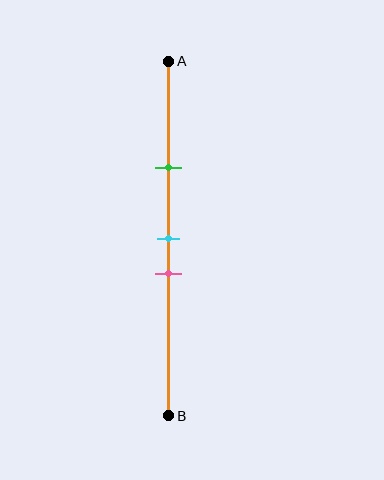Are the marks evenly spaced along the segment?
No, the marks are not evenly spaced.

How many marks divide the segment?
There are 3 marks dividing the segment.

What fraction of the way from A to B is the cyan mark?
The cyan mark is approximately 50% (0.5) of the way from A to B.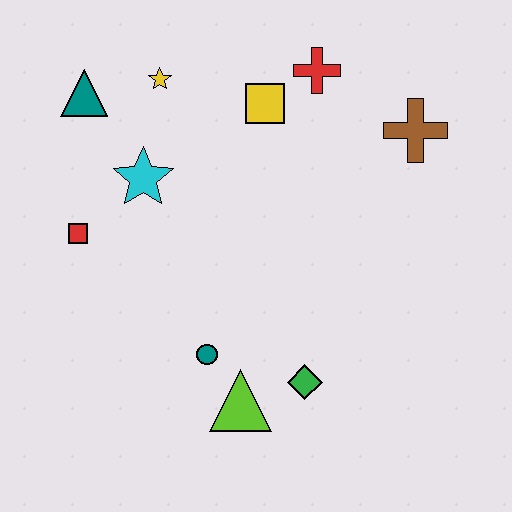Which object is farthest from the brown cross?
The red square is farthest from the brown cross.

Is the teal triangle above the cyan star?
Yes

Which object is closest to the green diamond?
The lime triangle is closest to the green diamond.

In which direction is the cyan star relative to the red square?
The cyan star is to the right of the red square.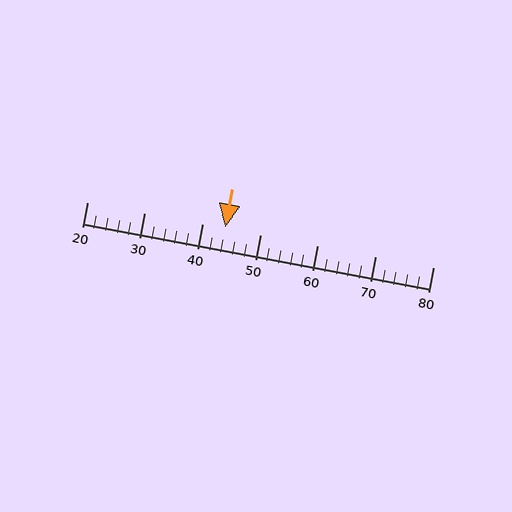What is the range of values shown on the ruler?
The ruler shows values from 20 to 80.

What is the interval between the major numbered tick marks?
The major tick marks are spaced 10 units apart.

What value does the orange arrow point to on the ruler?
The orange arrow points to approximately 44.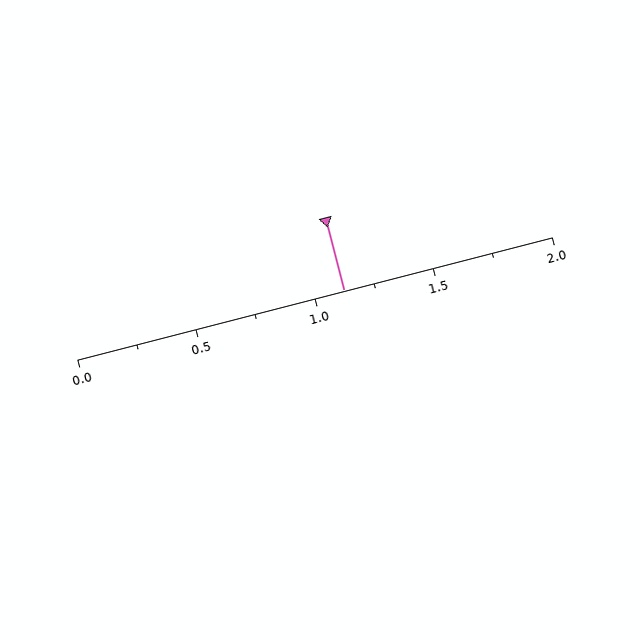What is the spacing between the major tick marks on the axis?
The major ticks are spaced 0.5 apart.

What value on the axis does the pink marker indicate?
The marker indicates approximately 1.12.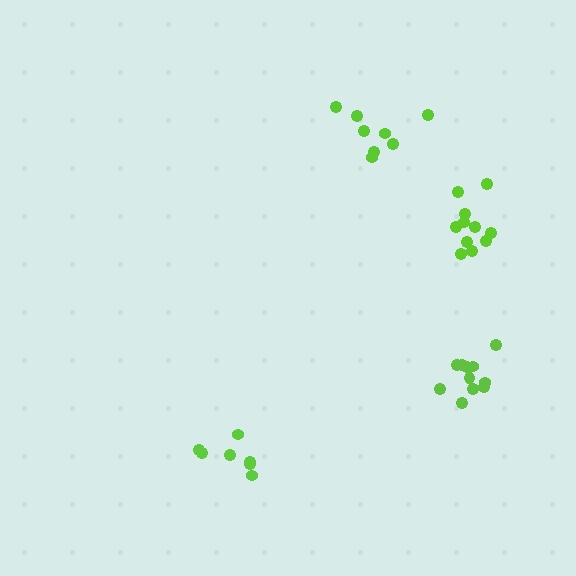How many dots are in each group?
Group 1: 11 dots, Group 2: 8 dots, Group 3: 12 dots, Group 4: 7 dots (38 total).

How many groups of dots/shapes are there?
There are 4 groups.